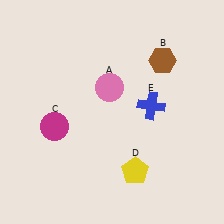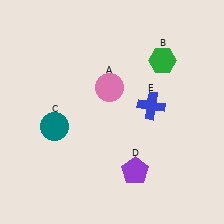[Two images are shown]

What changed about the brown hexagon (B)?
In Image 1, B is brown. In Image 2, it changed to green.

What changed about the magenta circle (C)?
In Image 1, C is magenta. In Image 2, it changed to teal.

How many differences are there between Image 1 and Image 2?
There are 3 differences between the two images.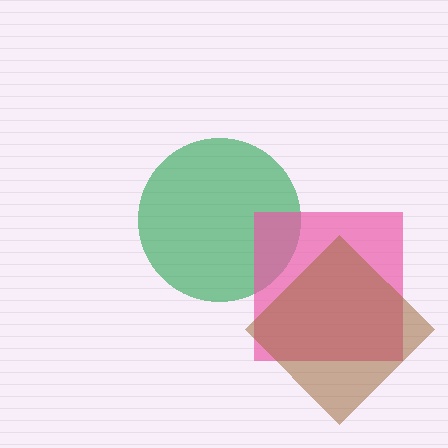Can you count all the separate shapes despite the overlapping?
Yes, there are 3 separate shapes.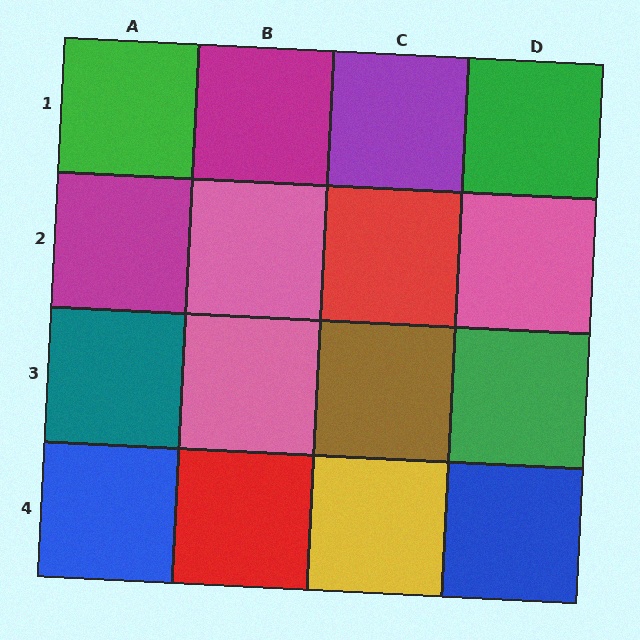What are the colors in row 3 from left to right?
Teal, pink, brown, green.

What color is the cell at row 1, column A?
Green.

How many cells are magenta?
2 cells are magenta.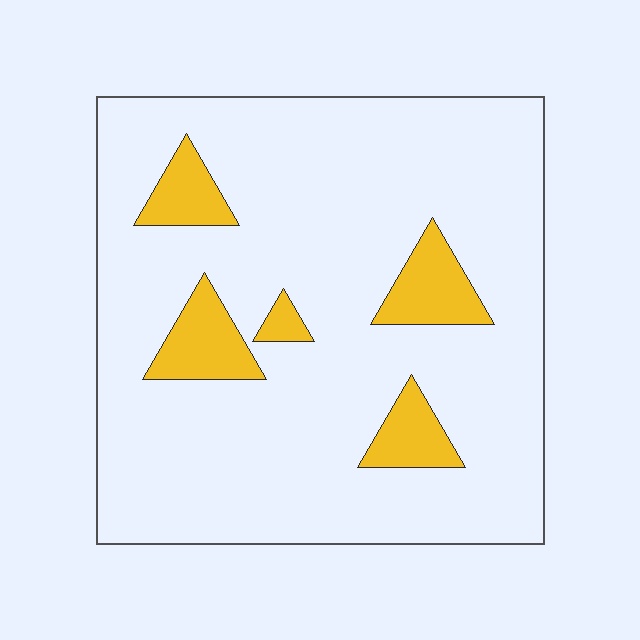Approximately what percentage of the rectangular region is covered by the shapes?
Approximately 15%.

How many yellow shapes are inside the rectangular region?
5.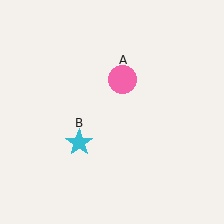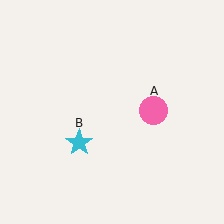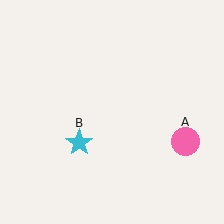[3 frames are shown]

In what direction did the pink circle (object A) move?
The pink circle (object A) moved down and to the right.